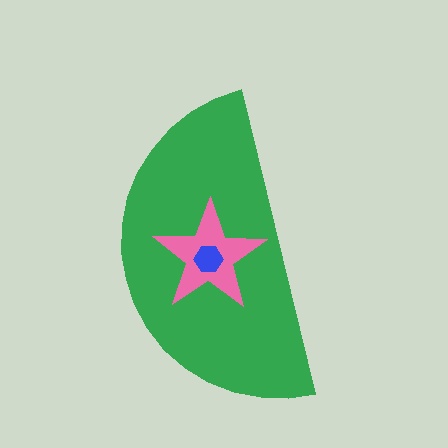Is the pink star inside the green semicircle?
Yes.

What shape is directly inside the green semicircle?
The pink star.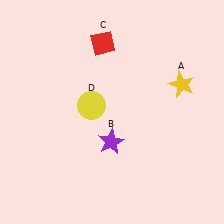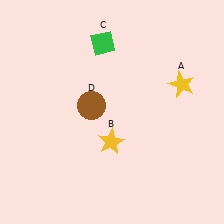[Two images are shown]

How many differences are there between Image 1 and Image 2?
There are 3 differences between the two images.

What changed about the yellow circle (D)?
In Image 1, D is yellow. In Image 2, it changed to brown.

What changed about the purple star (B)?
In Image 1, B is purple. In Image 2, it changed to yellow.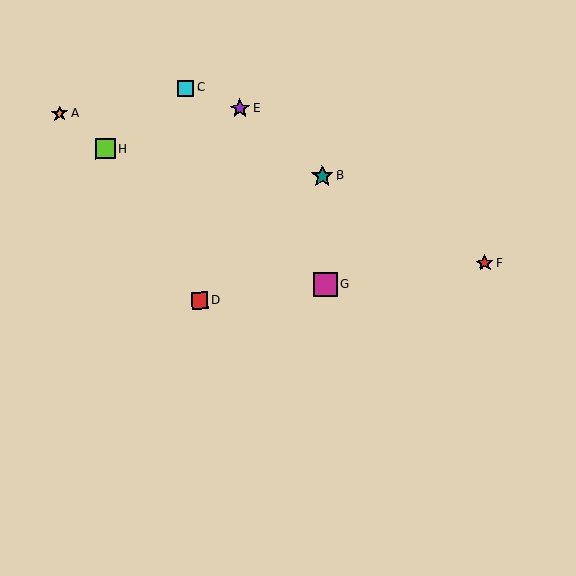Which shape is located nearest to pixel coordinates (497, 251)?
The red star (labeled F) at (485, 263) is nearest to that location.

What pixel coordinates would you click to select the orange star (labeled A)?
Click at (59, 114) to select the orange star A.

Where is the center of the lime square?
The center of the lime square is at (105, 149).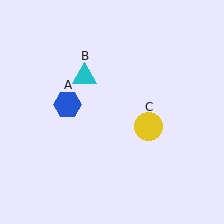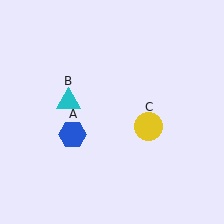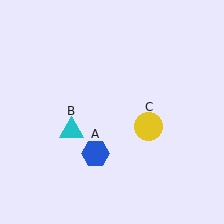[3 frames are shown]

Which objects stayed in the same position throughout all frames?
Yellow circle (object C) remained stationary.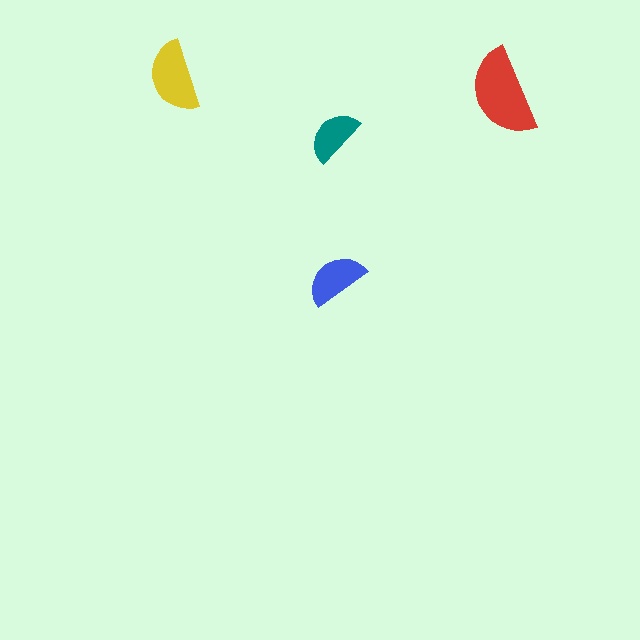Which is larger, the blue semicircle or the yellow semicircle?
The yellow one.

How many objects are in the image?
There are 4 objects in the image.